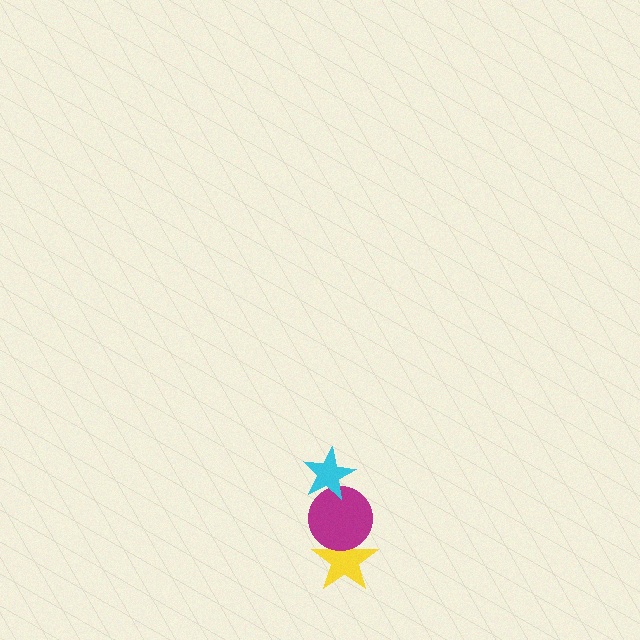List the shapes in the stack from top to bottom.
From top to bottom: the cyan star, the magenta circle, the yellow star.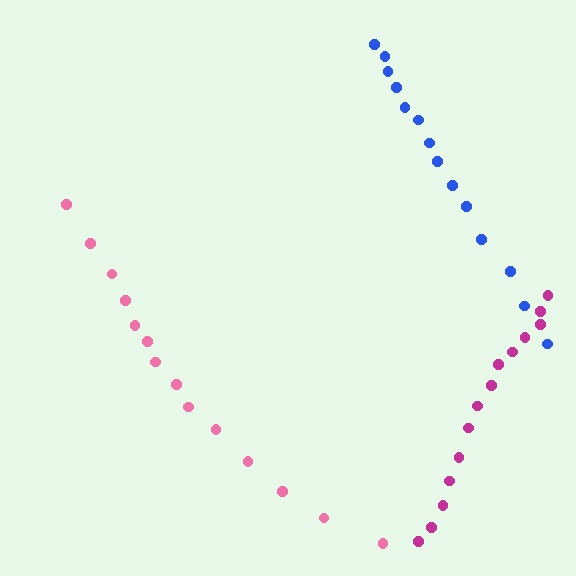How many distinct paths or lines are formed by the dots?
There are 3 distinct paths.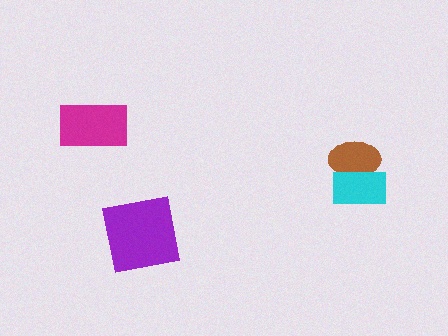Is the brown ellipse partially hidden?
Yes, it is partially covered by another shape.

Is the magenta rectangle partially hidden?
No, no other shape covers it.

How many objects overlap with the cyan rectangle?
1 object overlaps with the cyan rectangle.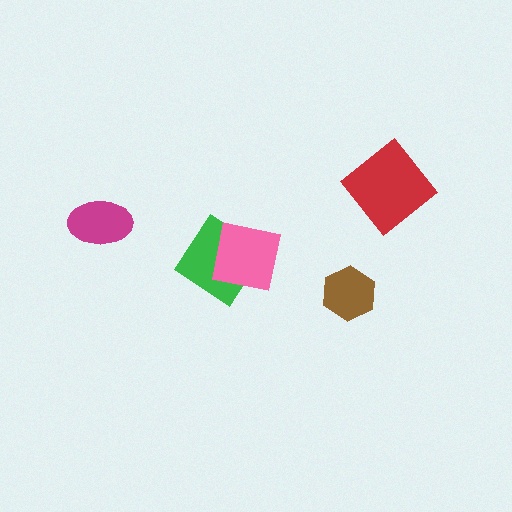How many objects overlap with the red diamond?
0 objects overlap with the red diamond.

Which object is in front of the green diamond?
The pink square is in front of the green diamond.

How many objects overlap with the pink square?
1 object overlaps with the pink square.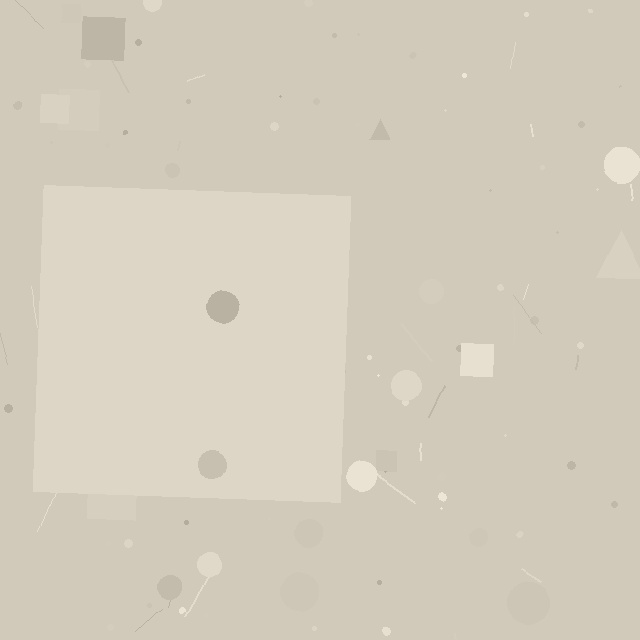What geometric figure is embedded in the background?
A square is embedded in the background.